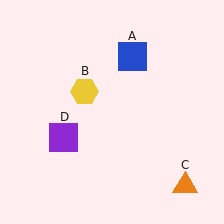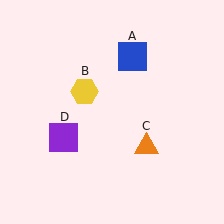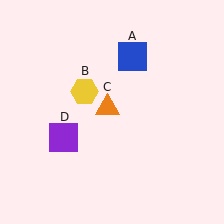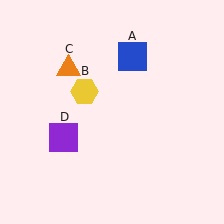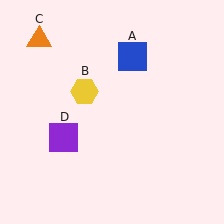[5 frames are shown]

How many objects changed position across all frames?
1 object changed position: orange triangle (object C).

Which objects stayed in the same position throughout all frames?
Blue square (object A) and yellow hexagon (object B) and purple square (object D) remained stationary.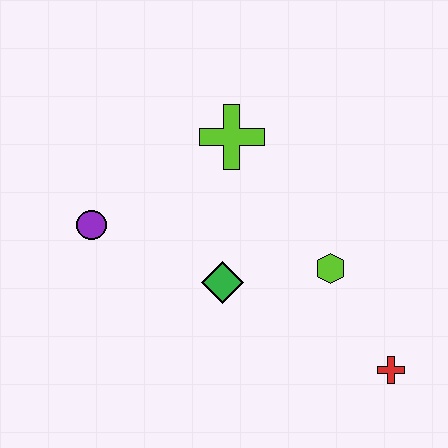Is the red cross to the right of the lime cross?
Yes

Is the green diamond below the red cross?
No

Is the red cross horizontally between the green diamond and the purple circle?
No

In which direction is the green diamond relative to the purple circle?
The green diamond is to the right of the purple circle.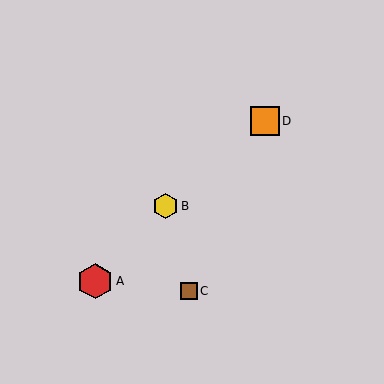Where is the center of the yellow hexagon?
The center of the yellow hexagon is at (166, 206).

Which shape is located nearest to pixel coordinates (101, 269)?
The red hexagon (labeled A) at (95, 281) is nearest to that location.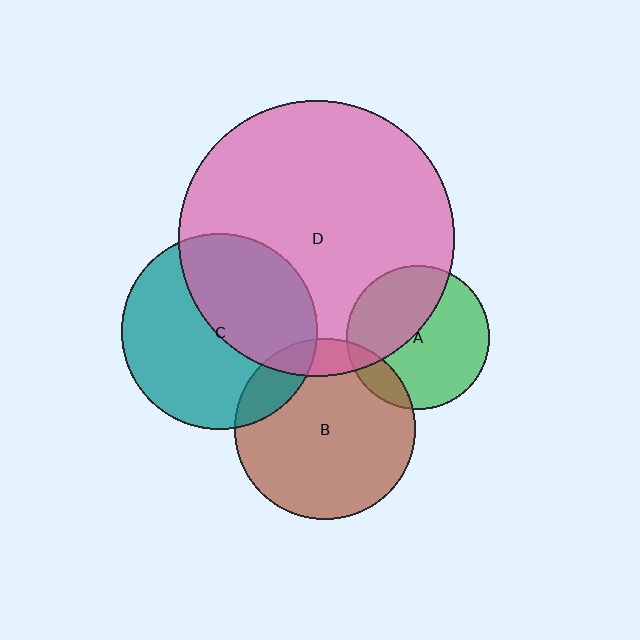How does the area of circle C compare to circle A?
Approximately 1.9 times.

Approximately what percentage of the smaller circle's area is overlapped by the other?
Approximately 15%.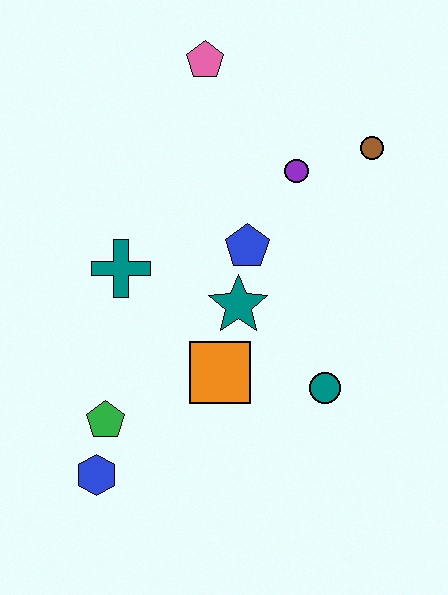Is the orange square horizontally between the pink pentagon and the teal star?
Yes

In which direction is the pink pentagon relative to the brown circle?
The pink pentagon is to the left of the brown circle.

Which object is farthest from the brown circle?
The blue hexagon is farthest from the brown circle.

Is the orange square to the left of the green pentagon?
No